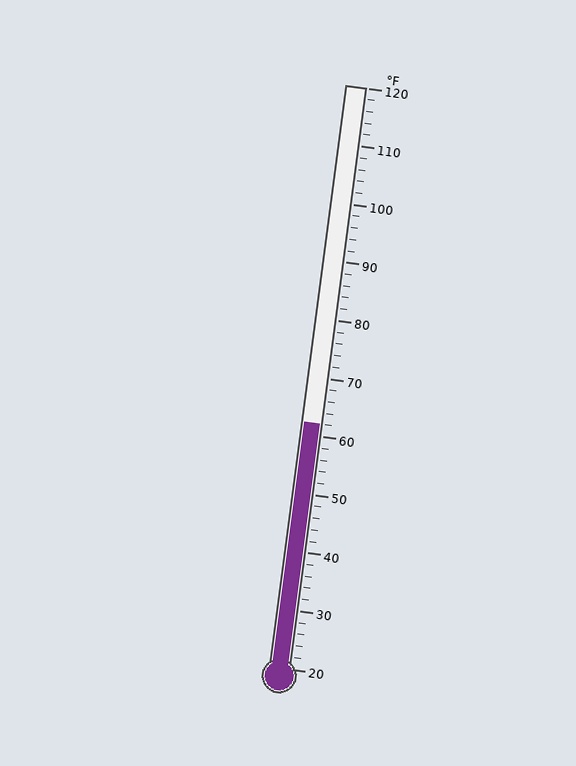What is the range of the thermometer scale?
The thermometer scale ranges from 20°F to 120°F.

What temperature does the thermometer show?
The thermometer shows approximately 62°F.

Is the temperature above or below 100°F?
The temperature is below 100°F.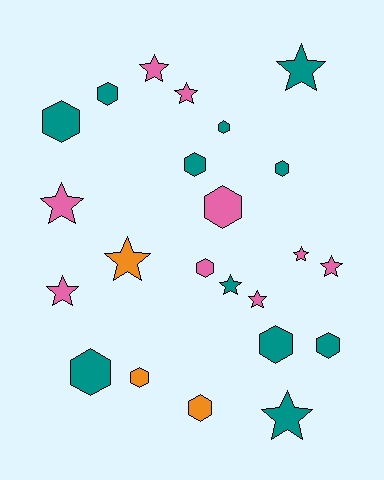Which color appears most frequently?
Teal, with 11 objects.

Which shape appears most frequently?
Hexagon, with 12 objects.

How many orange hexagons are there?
There are 2 orange hexagons.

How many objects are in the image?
There are 23 objects.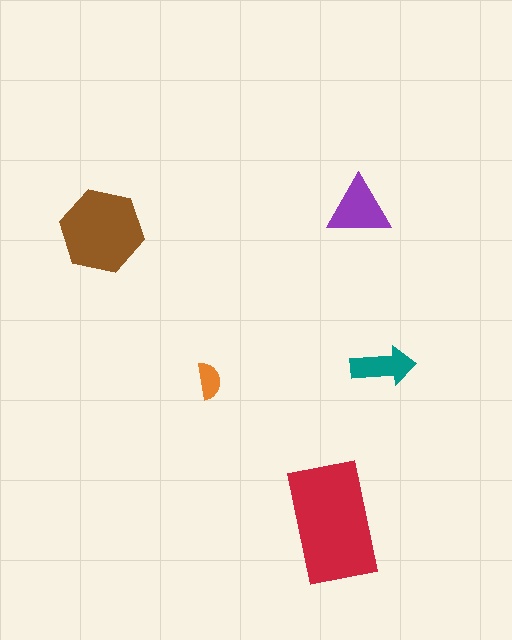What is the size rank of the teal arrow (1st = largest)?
4th.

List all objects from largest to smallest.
The red rectangle, the brown hexagon, the purple triangle, the teal arrow, the orange semicircle.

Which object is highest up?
The purple triangle is topmost.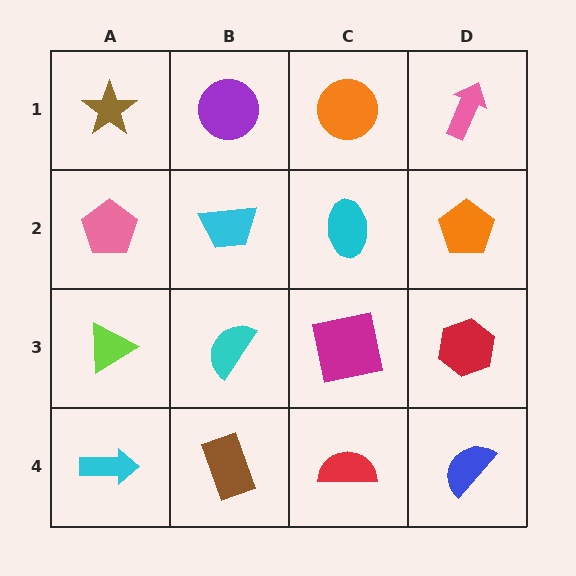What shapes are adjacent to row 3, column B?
A cyan trapezoid (row 2, column B), a brown rectangle (row 4, column B), a lime triangle (row 3, column A), a magenta square (row 3, column C).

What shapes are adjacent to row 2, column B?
A purple circle (row 1, column B), a cyan semicircle (row 3, column B), a pink pentagon (row 2, column A), a cyan ellipse (row 2, column C).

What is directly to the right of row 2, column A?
A cyan trapezoid.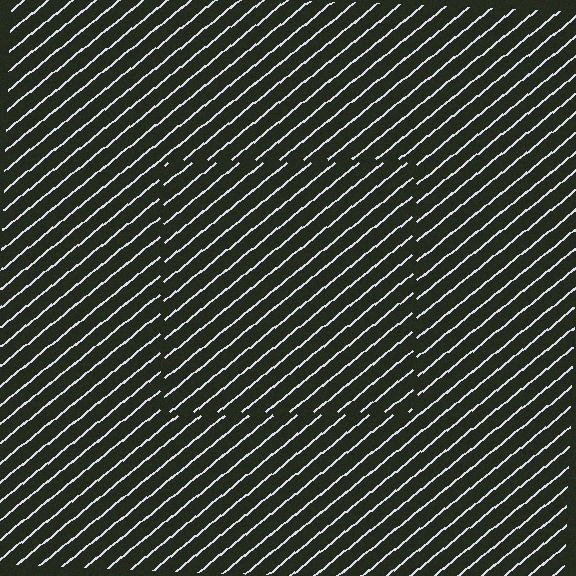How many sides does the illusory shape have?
4 sides — the line-ends trace a square.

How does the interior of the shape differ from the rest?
The interior of the shape contains the same grating, shifted by half a period — the contour is defined by the phase discontinuity where line-ends from the inner and outer gratings abut.